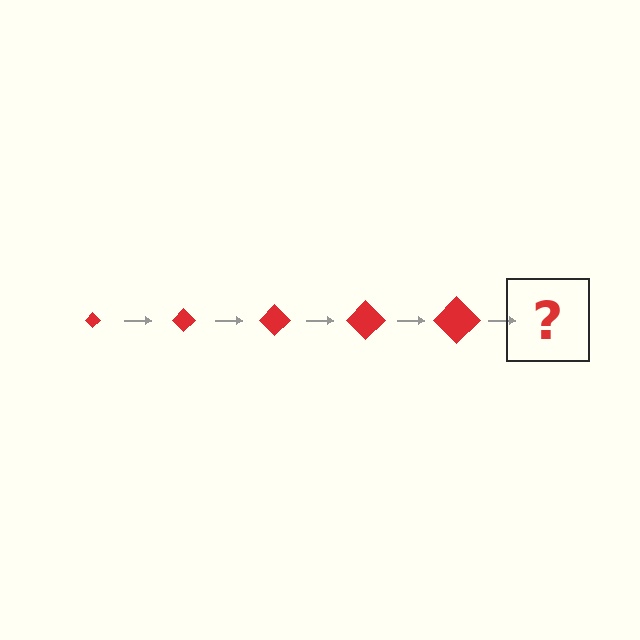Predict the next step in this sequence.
The next step is a red diamond, larger than the previous one.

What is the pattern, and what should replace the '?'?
The pattern is that the diamond gets progressively larger each step. The '?' should be a red diamond, larger than the previous one.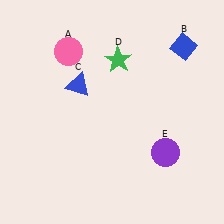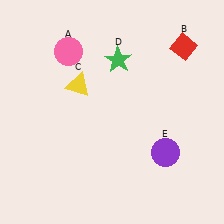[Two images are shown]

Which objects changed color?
B changed from blue to red. C changed from blue to yellow.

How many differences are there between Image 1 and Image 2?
There are 2 differences between the two images.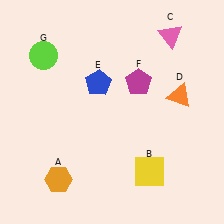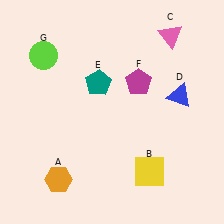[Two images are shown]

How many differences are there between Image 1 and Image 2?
There are 2 differences between the two images.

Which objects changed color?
D changed from orange to blue. E changed from blue to teal.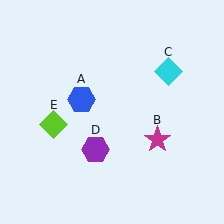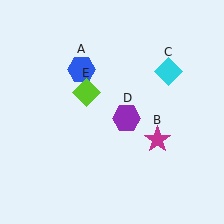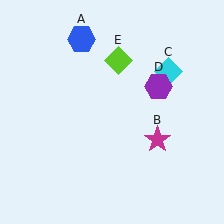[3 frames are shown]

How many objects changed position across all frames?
3 objects changed position: blue hexagon (object A), purple hexagon (object D), lime diamond (object E).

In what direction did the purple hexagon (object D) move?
The purple hexagon (object D) moved up and to the right.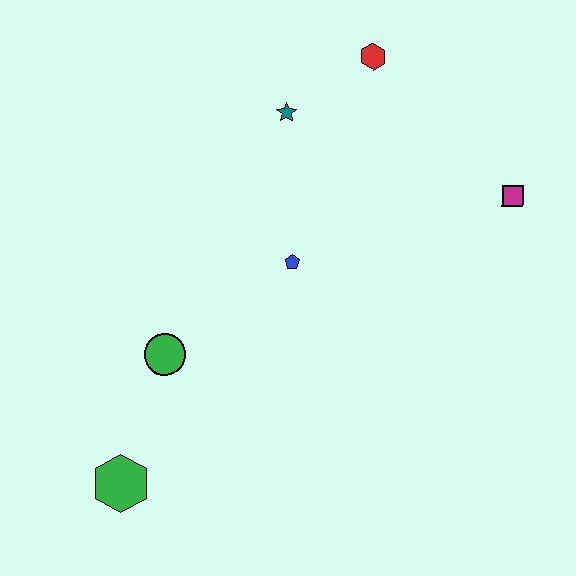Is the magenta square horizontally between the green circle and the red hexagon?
No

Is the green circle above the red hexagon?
No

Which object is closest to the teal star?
The red hexagon is closest to the teal star.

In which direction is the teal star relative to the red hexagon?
The teal star is to the left of the red hexagon.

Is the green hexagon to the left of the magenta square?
Yes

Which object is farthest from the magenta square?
The green hexagon is farthest from the magenta square.